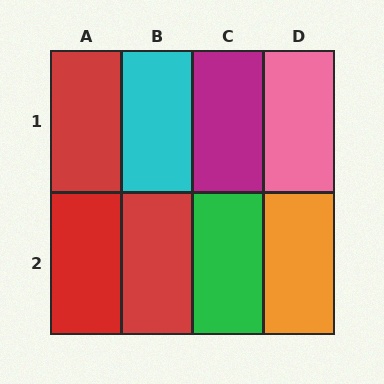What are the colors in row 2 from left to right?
Red, red, green, orange.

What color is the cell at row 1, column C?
Magenta.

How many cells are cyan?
1 cell is cyan.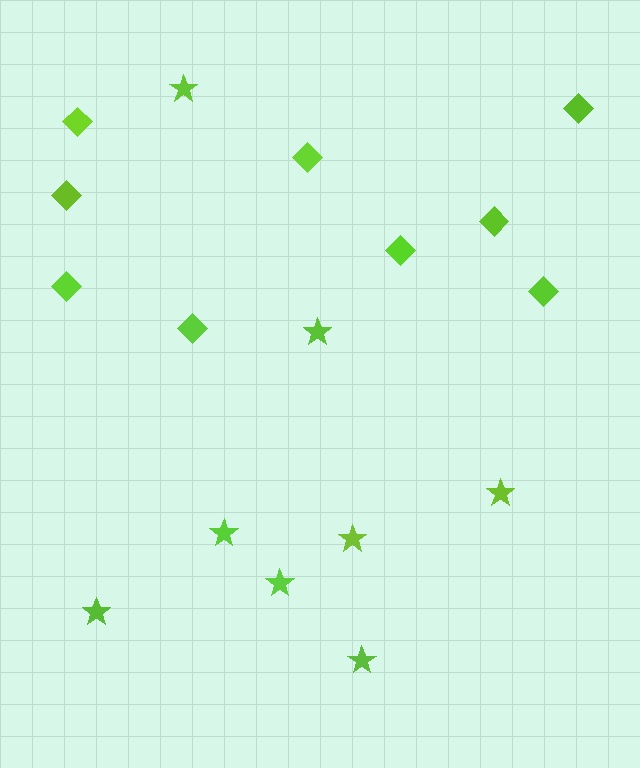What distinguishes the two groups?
There are 2 groups: one group of stars (8) and one group of diamonds (9).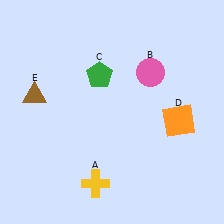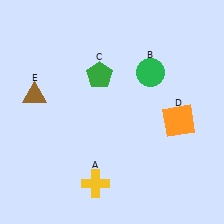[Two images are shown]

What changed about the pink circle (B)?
In Image 1, B is pink. In Image 2, it changed to green.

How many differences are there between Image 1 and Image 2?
There is 1 difference between the two images.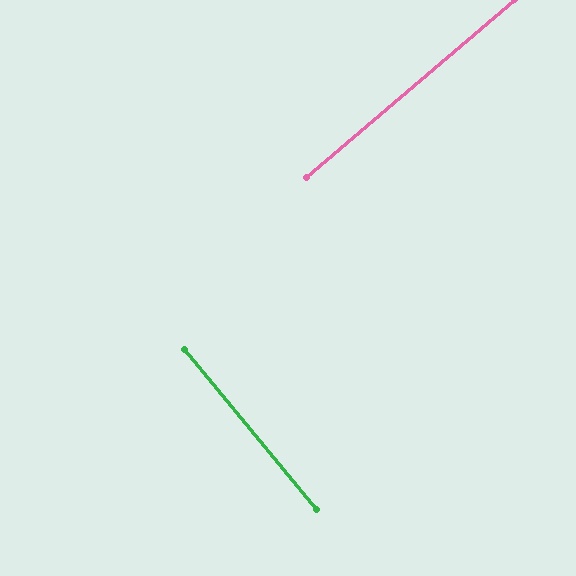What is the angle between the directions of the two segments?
Approximately 89 degrees.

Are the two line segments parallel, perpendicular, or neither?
Perpendicular — they meet at approximately 89°.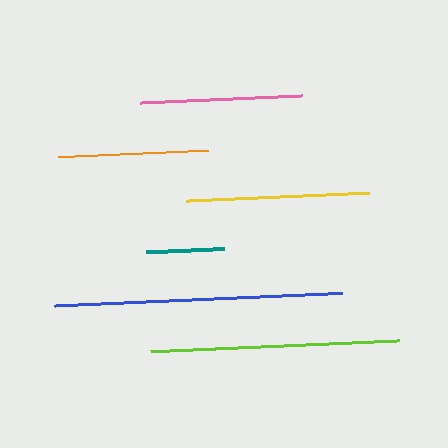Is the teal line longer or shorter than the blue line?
The blue line is longer than the teal line.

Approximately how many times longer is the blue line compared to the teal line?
The blue line is approximately 3.7 times the length of the teal line.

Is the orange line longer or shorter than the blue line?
The blue line is longer than the orange line.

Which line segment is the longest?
The blue line is the longest at approximately 288 pixels.